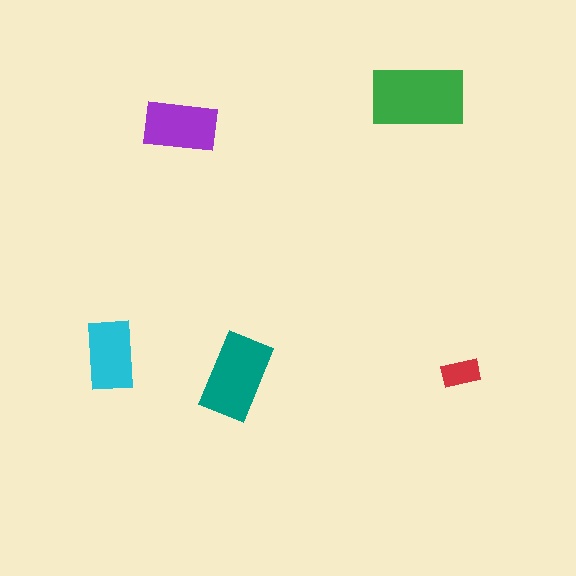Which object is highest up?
The green rectangle is topmost.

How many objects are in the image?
There are 5 objects in the image.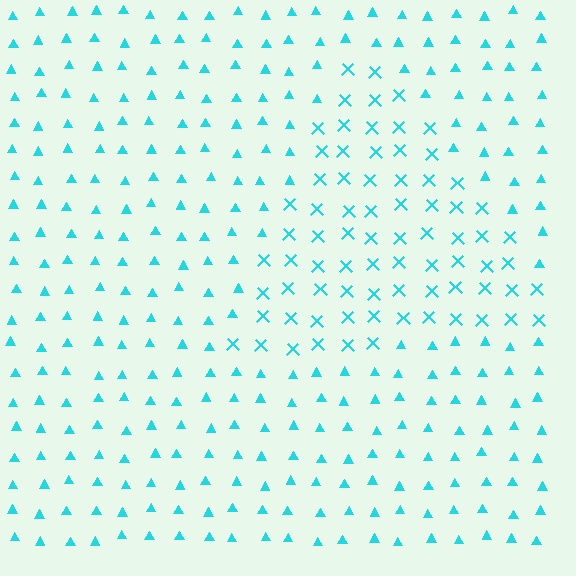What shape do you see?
I see a triangle.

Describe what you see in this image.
The image is filled with small cyan elements arranged in a uniform grid. A triangle-shaped region contains X marks, while the surrounding area contains triangles. The boundary is defined purely by the change in element shape.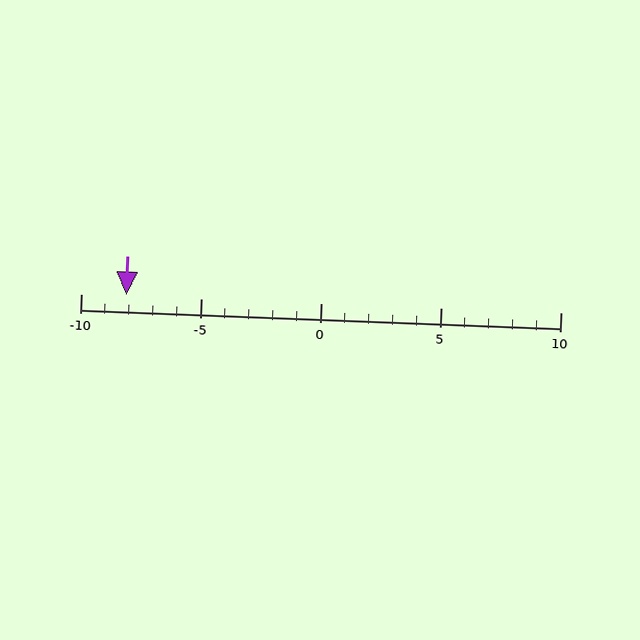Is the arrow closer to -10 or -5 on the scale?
The arrow is closer to -10.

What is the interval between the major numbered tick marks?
The major tick marks are spaced 5 units apart.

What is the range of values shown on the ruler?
The ruler shows values from -10 to 10.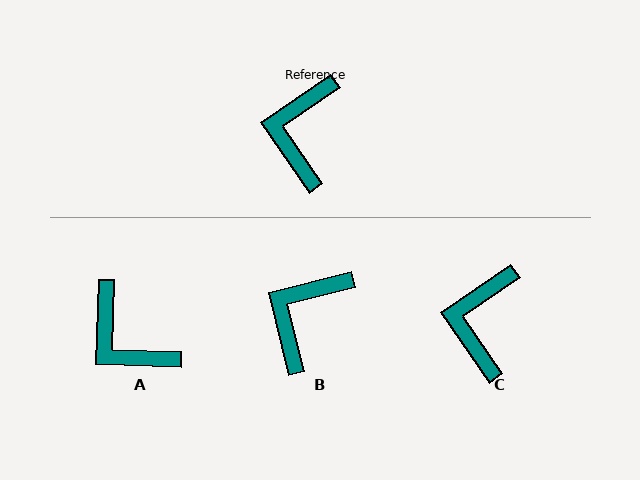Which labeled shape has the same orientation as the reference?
C.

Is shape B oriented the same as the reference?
No, it is off by about 21 degrees.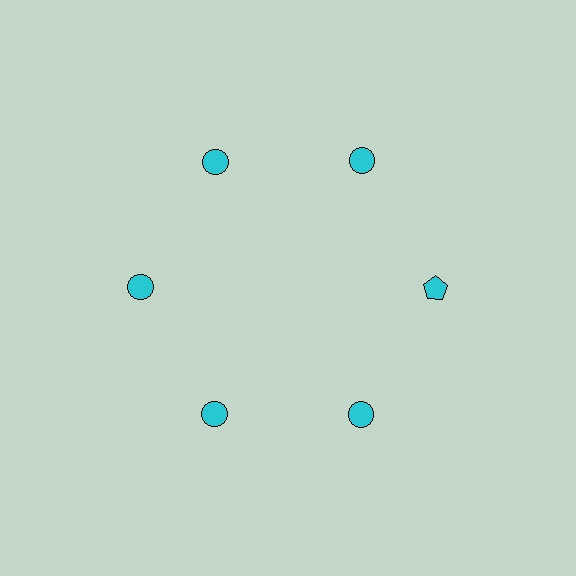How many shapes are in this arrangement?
There are 6 shapes arranged in a ring pattern.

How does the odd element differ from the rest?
It has a different shape: pentagon instead of circle.